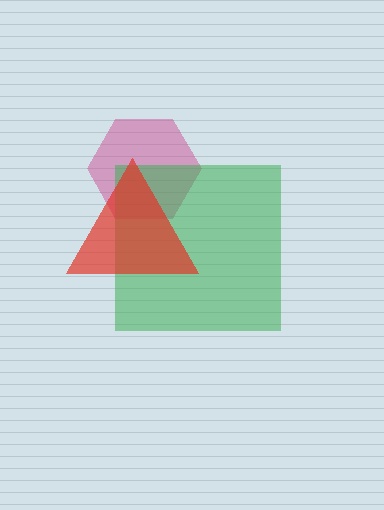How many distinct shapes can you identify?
There are 3 distinct shapes: a magenta hexagon, a green square, a red triangle.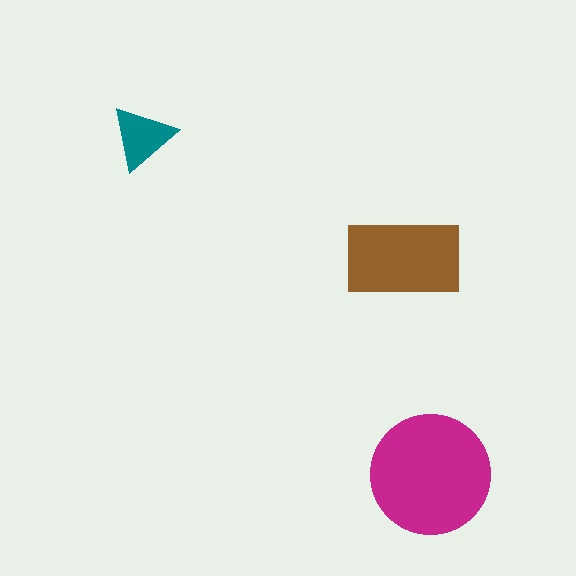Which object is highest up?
The teal triangle is topmost.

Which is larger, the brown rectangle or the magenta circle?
The magenta circle.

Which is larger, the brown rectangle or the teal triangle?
The brown rectangle.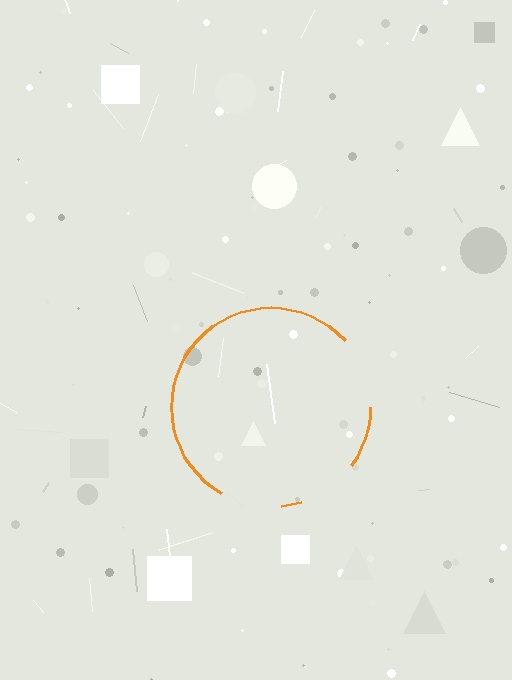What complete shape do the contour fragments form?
The contour fragments form a circle.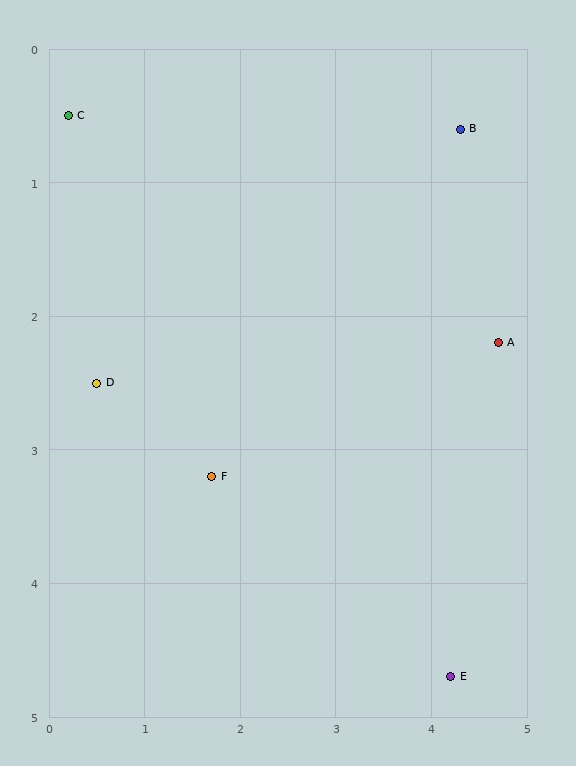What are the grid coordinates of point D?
Point D is at approximately (0.5, 2.5).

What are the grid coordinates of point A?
Point A is at approximately (4.7, 2.2).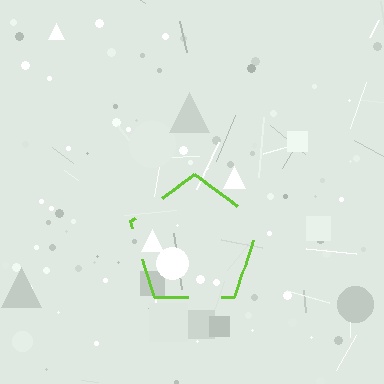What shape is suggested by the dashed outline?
The dashed outline suggests a pentagon.